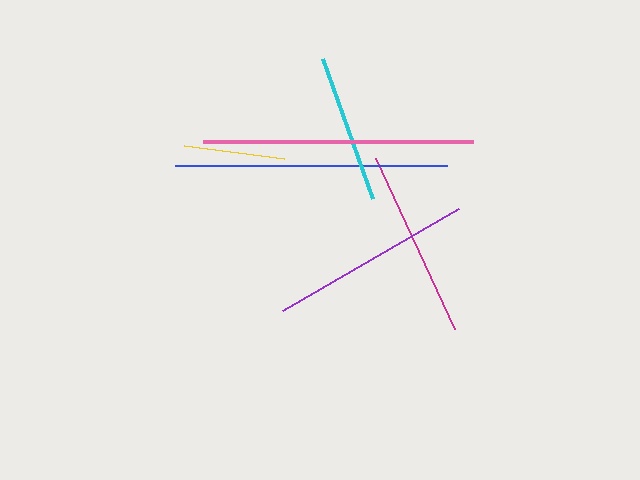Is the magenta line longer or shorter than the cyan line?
The magenta line is longer than the cyan line.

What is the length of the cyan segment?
The cyan segment is approximately 149 pixels long.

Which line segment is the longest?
The blue line is the longest at approximately 272 pixels.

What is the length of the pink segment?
The pink segment is approximately 269 pixels long.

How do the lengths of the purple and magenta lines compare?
The purple and magenta lines are approximately the same length.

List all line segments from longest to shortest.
From longest to shortest: blue, pink, purple, magenta, cyan, yellow.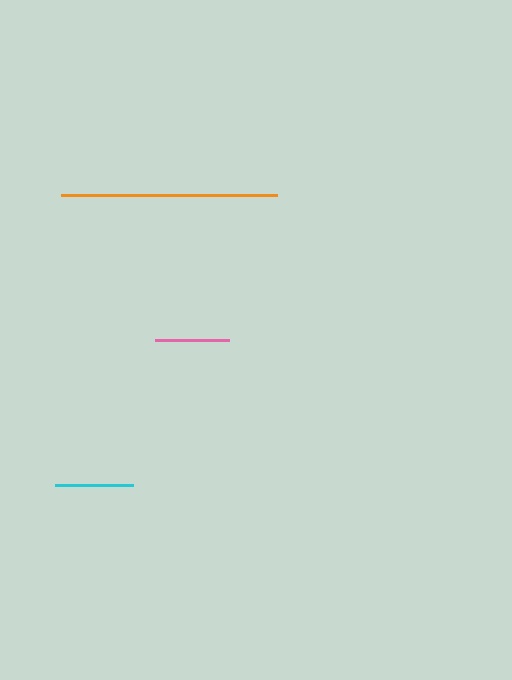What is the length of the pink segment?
The pink segment is approximately 74 pixels long.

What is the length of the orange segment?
The orange segment is approximately 216 pixels long.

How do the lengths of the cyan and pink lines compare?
The cyan and pink lines are approximately the same length.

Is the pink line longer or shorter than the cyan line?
The cyan line is longer than the pink line.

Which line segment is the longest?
The orange line is the longest at approximately 216 pixels.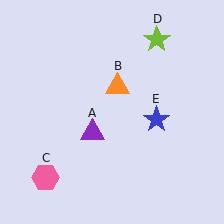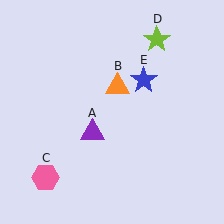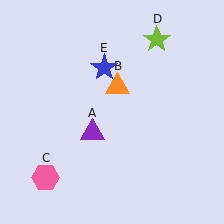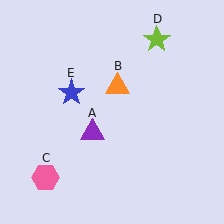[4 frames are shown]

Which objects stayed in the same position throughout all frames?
Purple triangle (object A) and orange triangle (object B) and pink hexagon (object C) and lime star (object D) remained stationary.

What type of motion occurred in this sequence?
The blue star (object E) rotated counterclockwise around the center of the scene.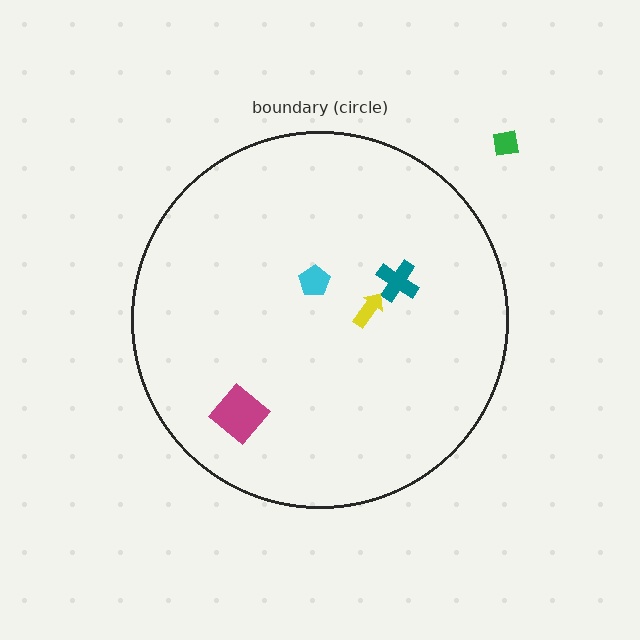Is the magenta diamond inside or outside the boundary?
Inside.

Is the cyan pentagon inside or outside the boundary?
Inside.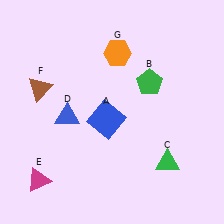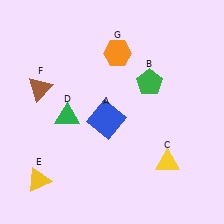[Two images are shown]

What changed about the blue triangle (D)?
In Image 1, D is blue. In Image 2, it changed to green.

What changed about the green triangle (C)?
In Image 1, C is green. In Image 2, it changed to yellow.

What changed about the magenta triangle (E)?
In Image 1, E is magenta. In Image 2, it changed to yellow.